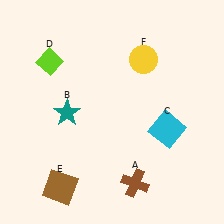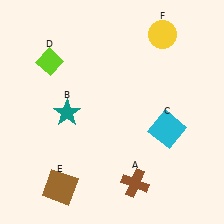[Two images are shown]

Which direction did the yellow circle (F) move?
The yellow circle (F) moved up.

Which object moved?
The yellow circle (F) moved up.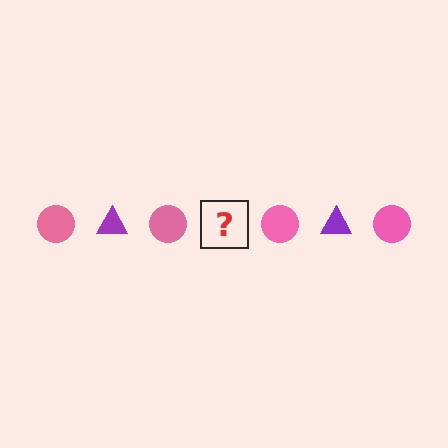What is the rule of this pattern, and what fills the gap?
The rule is that the pattern alternates between pink circle and purple triangle. The gap should be filled with a purple triangle.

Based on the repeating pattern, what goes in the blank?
The blank should be a purple triangle.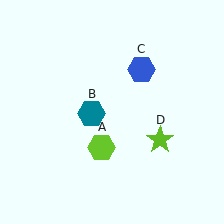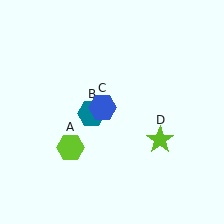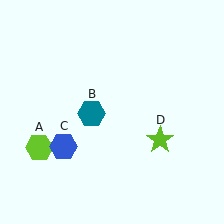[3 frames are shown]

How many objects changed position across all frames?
2 objects changed position: lime hexagon (object A), blue hexagon (object C).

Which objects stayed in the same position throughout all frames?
Teal hexagon (object B) and lime star (object D) remained stationary.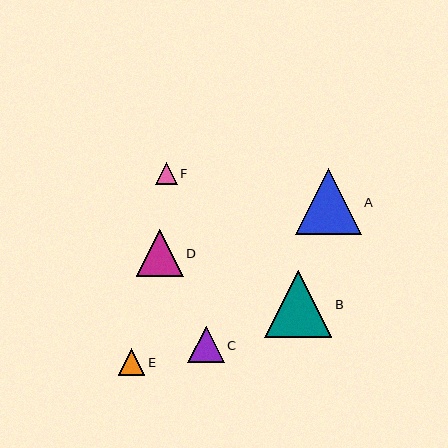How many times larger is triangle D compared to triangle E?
Triangle D is approximately 1.8 times the size of triangle E.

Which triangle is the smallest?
Triangle F is the smallest with a size of approximately 22 pixels.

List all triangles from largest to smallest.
From largest to smallest: B, A, D, C, E, F.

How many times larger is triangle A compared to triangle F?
Triangle A is approximately 3.0 times the size of triangle F.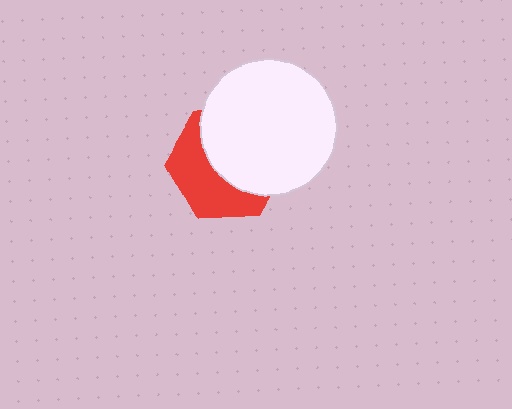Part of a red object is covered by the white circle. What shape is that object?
It is a hexagon.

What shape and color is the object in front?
The object in front is a white circle.